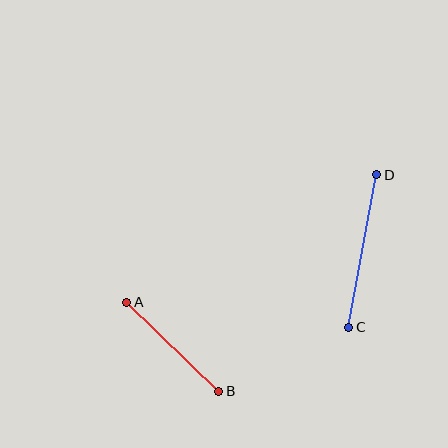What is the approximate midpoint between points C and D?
The midpoint is at approximately (363, 251) pixels.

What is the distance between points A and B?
The distance is approximately 128 pixels.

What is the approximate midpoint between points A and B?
The midpoint is at approximately (173, 347) pixels.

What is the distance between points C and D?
The distance is approximately 155 pixels.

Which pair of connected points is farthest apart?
Points C and D are farthest apart.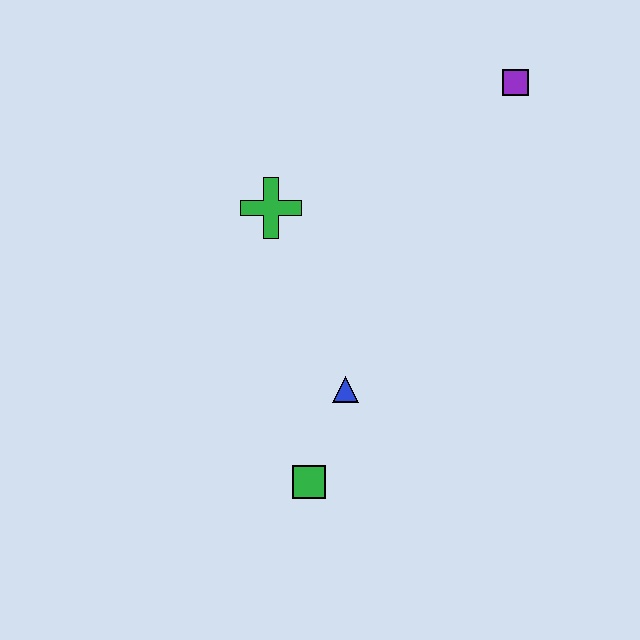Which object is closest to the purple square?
The green cross is closest to the purple square.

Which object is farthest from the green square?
The purple square is farthest from the green square.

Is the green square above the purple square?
No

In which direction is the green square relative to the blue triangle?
The green square is below the blue triangle.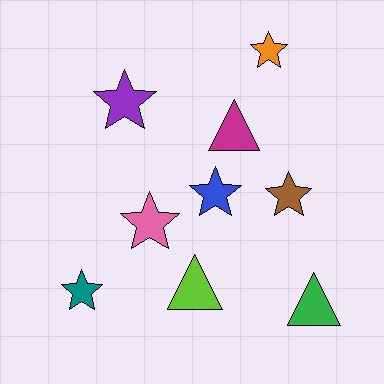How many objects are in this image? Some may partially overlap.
There are 9 objects.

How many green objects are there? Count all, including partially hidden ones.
There is 1 green object.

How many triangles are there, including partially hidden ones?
There are 3 triangles.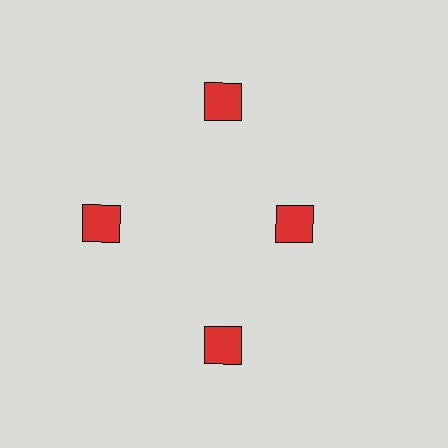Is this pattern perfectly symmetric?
No. The 4 red squares are arranged in a ring, but one element near the 3 o'clock position is pulled inward toward the center, breaking the 4-fold rotational symmetry.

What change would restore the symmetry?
The symmetry would be restored by moving it outward, back onto the ring so that all 4 squares sit at equal angles and equal distance from the center.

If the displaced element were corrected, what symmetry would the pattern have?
It would have 4-fold rotational symmetry — the pattern would map onto itself every 90 degrees.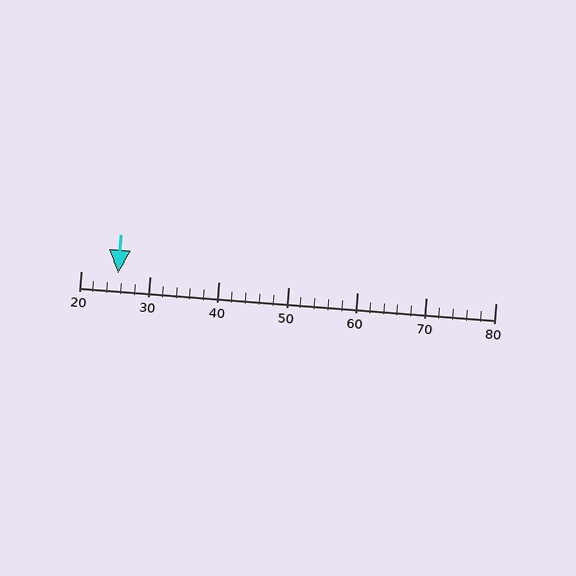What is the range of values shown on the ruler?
The ruler shows values from 20 to 80.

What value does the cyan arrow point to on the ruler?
The cyan arrow points to approximately 25.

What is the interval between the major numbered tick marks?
The major tick marks are spaced 10 units apart.